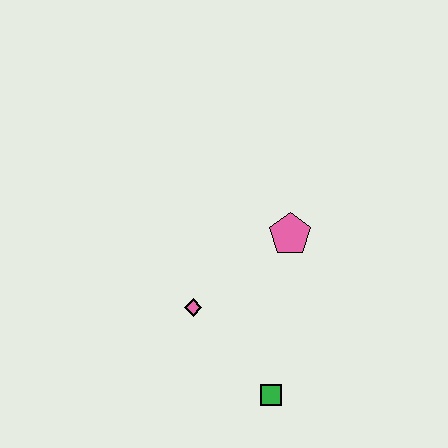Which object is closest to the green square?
The pink diamond is closest to the green square.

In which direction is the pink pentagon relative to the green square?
The pink pentagon is above the green square.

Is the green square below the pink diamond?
Yes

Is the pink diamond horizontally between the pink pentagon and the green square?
No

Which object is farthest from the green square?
The pink pentagon is farthest from the green square.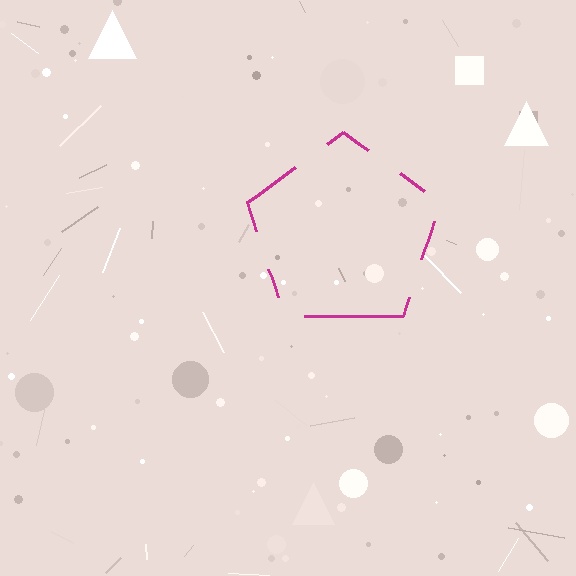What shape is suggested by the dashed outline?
The dashed outline suggests a pentagon.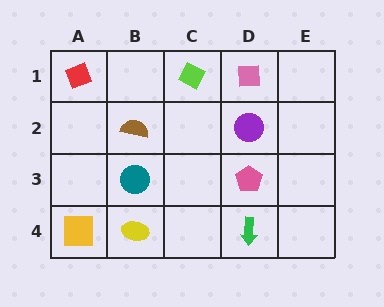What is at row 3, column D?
A pink pentagon.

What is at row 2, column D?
A purple circle.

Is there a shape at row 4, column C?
No, that cell is empty.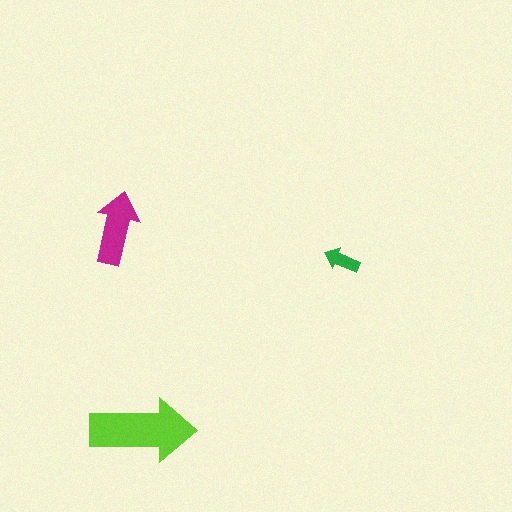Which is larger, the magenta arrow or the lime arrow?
The lime one.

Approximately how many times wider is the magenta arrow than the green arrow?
About 2 times wider.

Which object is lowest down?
The lime arrow is bottommost.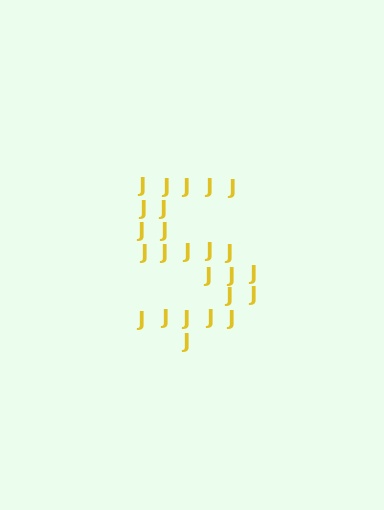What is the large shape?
The large shape is the letter S.